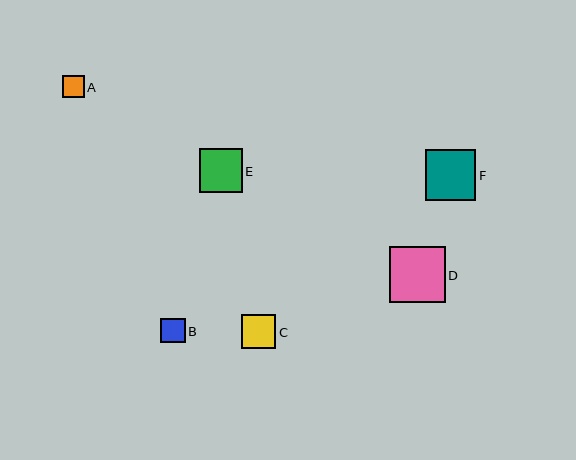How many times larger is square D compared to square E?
Square D is approximately 1.3 times the size of square E.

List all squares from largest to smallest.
From largest to smallest: D, F, E, C, B, A.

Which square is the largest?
Square D is the largest with a size of approximately 56 pixels.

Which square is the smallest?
Square A is the smallest with a size of approximately 22 pixels.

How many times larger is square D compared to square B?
Square D is approximately 2.3 times the size of square B.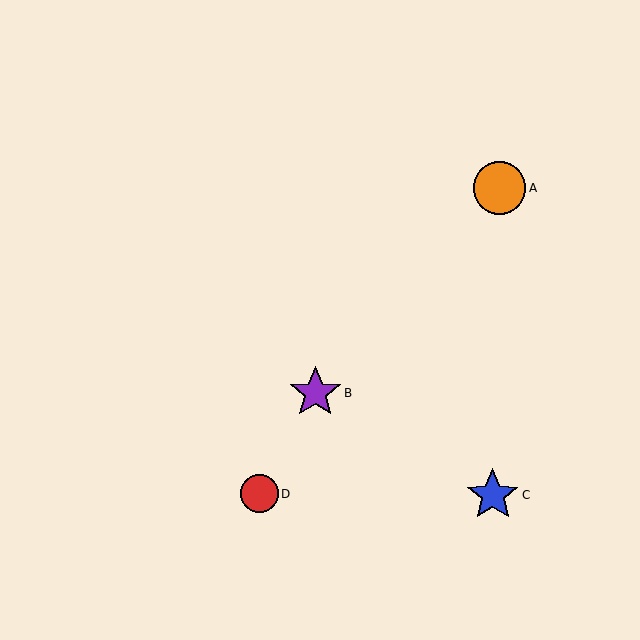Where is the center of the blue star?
The center of the blue star is at (493, 495).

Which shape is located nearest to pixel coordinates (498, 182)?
The orange circle (labeled A) at (499, 188) is nearest to that location.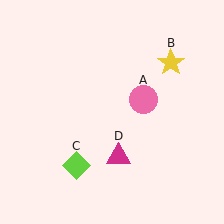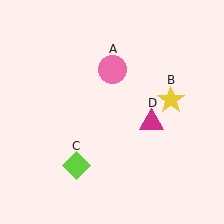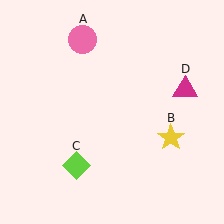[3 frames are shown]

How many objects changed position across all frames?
3 objects changed position: pink circle (object A), yellow star (object B), magenta triangle (object D).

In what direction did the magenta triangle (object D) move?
The magenta triangle (object D) moved up and to the right.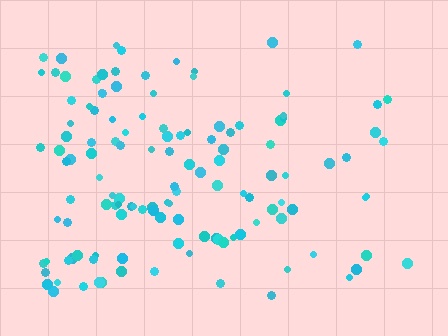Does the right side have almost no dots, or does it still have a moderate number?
Still a moderate number, just noticeably fewer than the left.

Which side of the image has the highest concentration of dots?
The left.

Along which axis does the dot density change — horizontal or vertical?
Horizontal.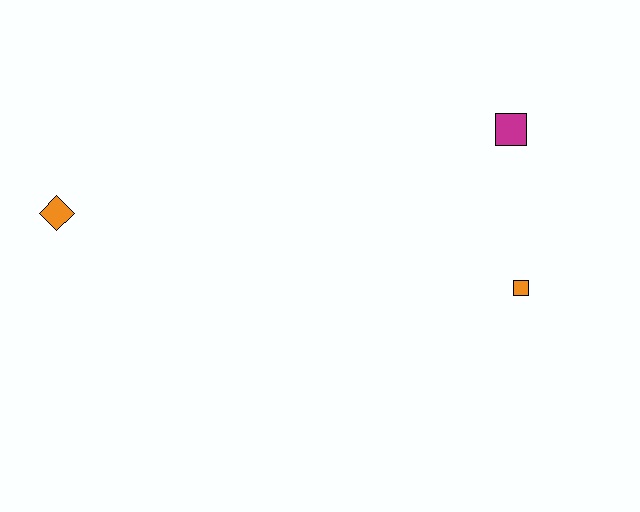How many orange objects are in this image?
There are 2 orange objects.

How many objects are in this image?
There are 3 objects.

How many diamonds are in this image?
There is 1 diamond.